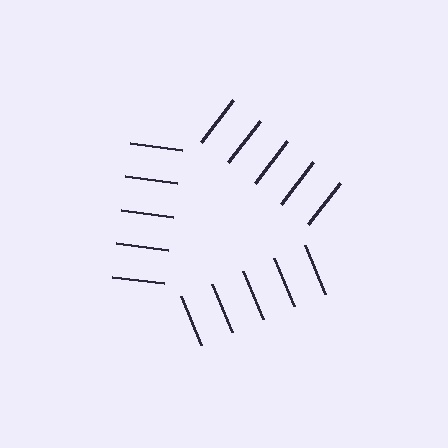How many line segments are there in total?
15 — 5 along each of the 3 edges.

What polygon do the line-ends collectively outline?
An illusory triangle — the line segments terminate on its edges but no continuous stroke is drawn.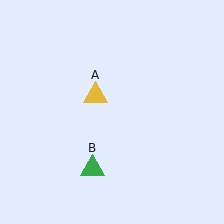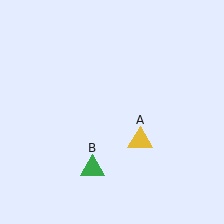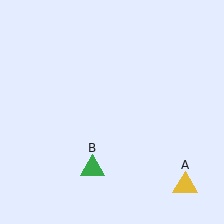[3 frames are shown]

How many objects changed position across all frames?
1 object changed position: yellow triangle (object A).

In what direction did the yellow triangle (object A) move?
The yellow triangle (object A) moved down and to the right.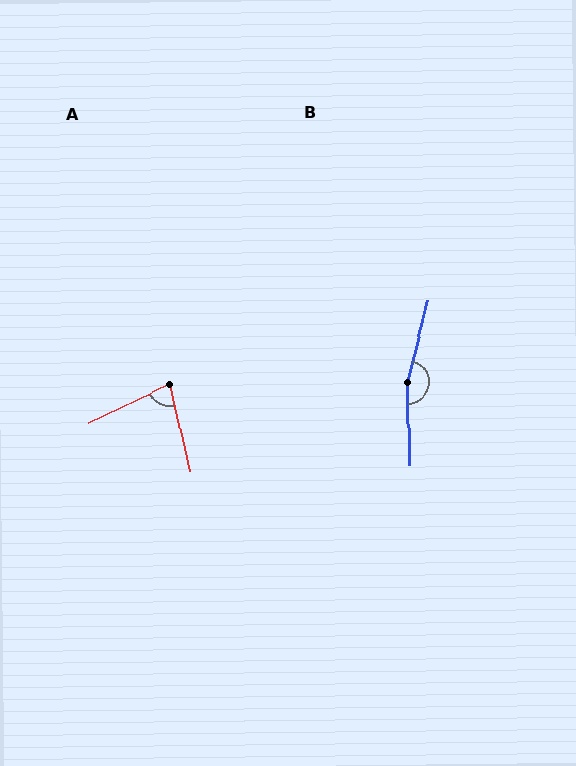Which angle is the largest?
B, at approximately 164 degrees.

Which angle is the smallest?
A, at approximately 77 degrees.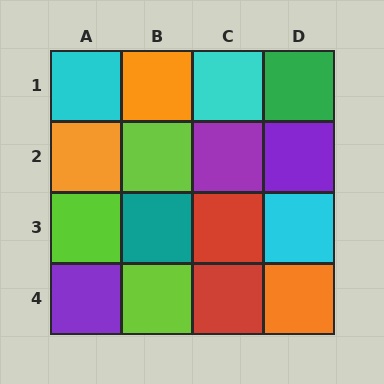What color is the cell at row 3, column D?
Cyan.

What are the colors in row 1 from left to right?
Cyan, orange, cyan, green.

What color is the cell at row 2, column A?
Orange.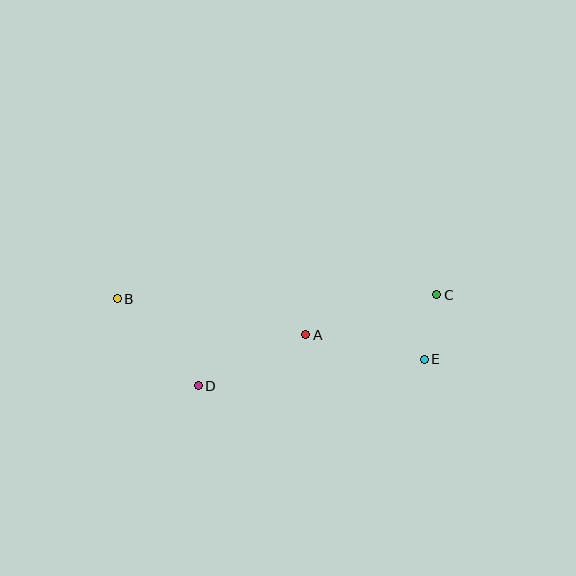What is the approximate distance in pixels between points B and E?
The distance between B and E is approximately 313 pixels.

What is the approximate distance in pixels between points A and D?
The distance between A and D is approximately 119 pixels.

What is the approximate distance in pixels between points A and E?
The distance between A and E is approximately 121 pixels.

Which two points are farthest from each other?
Points B and C are farthest from each other.